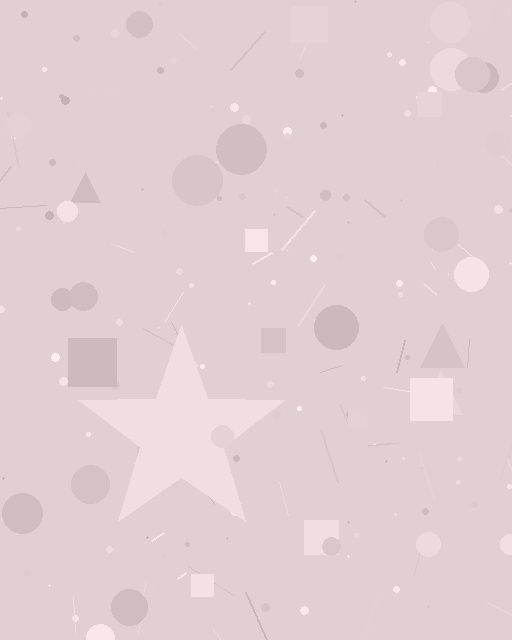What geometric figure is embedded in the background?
A star is embedded in the background.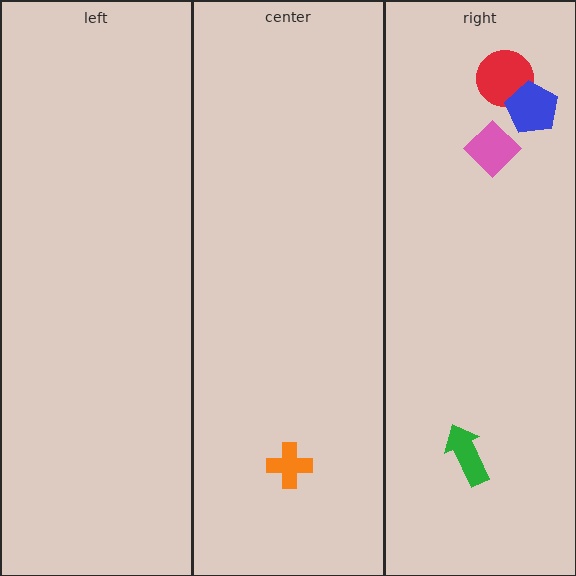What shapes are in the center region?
The orange cross.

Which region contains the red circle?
The right region.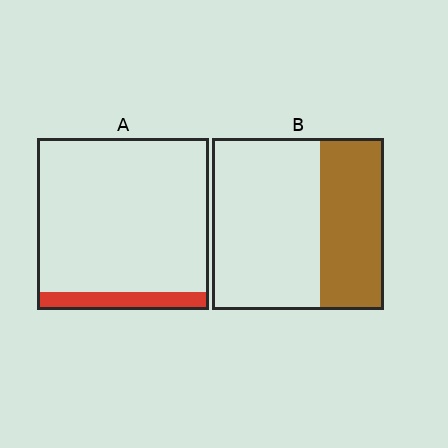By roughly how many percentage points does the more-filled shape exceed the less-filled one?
By roughly 25 percentage points (B over A).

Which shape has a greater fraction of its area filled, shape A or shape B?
Shape B.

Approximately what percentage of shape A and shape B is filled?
A is approximately 10% and B is approximately 35%.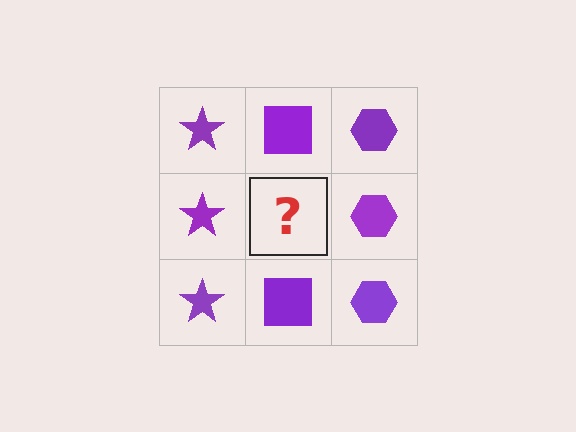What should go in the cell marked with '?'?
The missing cell should contain a purple square.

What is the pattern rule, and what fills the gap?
The rule is that each column has a consistent shape. The gap should be filled with a purple square.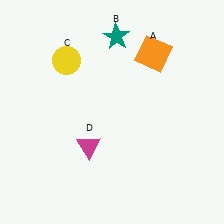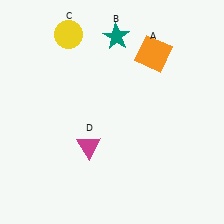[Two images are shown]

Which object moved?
The yellow circle (C) moved up.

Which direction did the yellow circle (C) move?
The yellow circle (C) moved up.